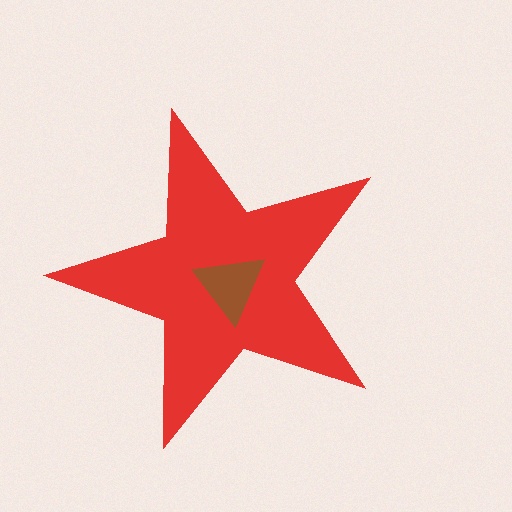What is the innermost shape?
The brown triangle.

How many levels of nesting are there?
2.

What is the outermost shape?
The red star.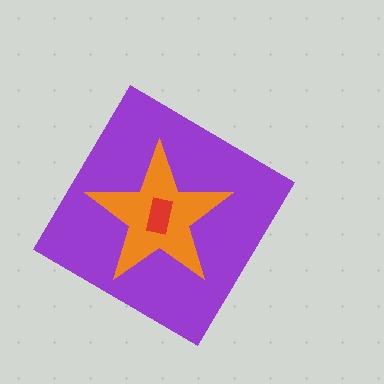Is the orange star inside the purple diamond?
Yes.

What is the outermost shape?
The purple diamond.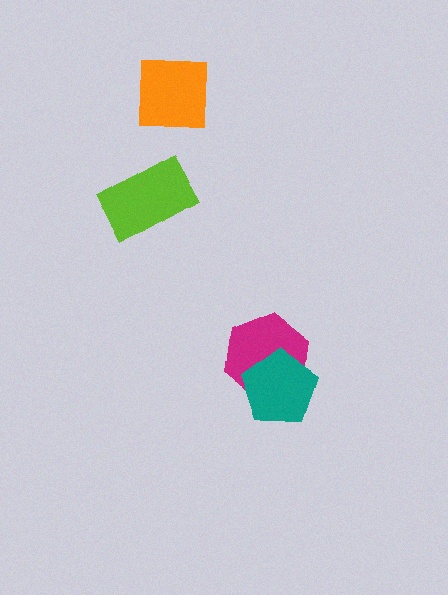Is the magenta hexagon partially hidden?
Yes, it is partially covered by another shape.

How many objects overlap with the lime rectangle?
0 objects overlap with the lime rectangle.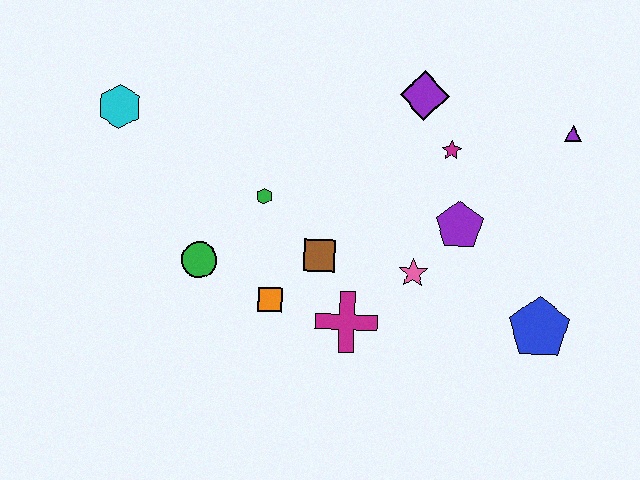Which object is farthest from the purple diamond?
The cyan hexagon is farthest from the purple diamond.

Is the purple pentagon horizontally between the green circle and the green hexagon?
No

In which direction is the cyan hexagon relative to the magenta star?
The cyan hexagon is to the left of the magenta star.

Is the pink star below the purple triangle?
Yes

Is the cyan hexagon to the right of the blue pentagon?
No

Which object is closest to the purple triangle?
The magenta star is closest to the purple triangle.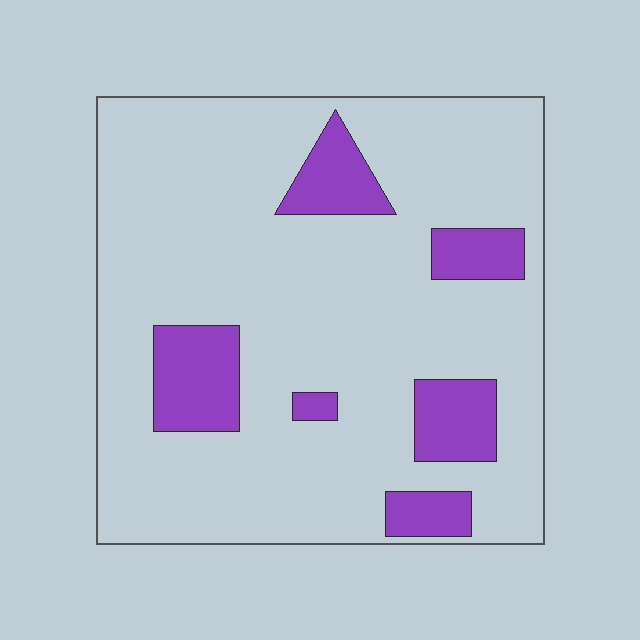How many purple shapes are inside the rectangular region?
6.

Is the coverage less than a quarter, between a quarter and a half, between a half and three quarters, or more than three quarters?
Less than a quarter.